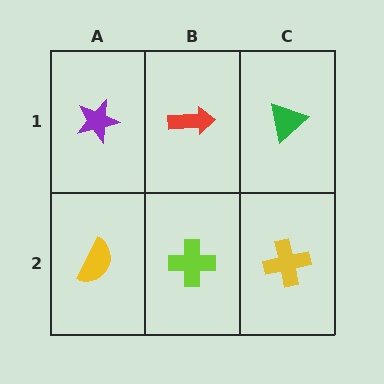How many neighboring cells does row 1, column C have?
2.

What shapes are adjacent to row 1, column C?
A yellow cross (row 2, column C), a red arrow (row 1, column B).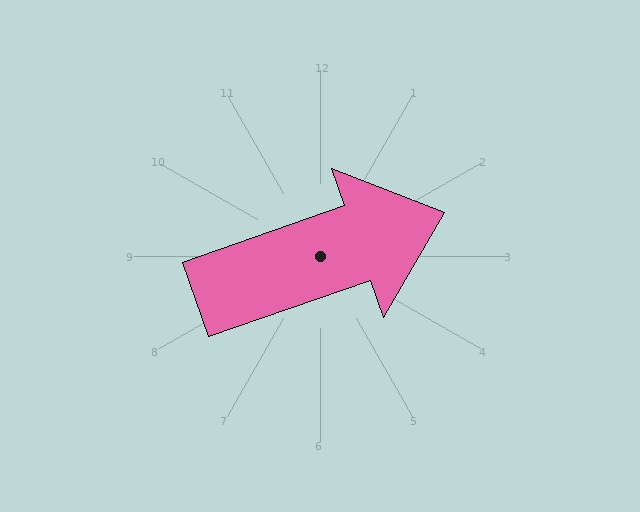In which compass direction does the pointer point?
East.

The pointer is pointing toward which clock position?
Roughly 2 o'clock.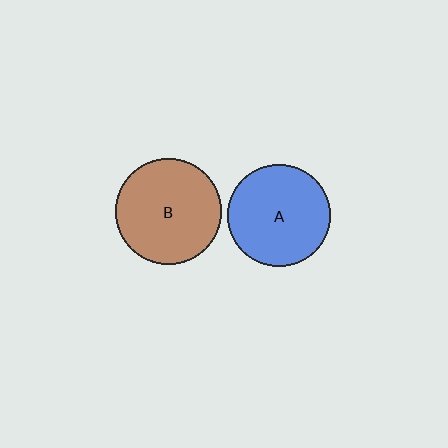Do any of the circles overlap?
No, none of the circles overlap.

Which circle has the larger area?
Circle B (brown).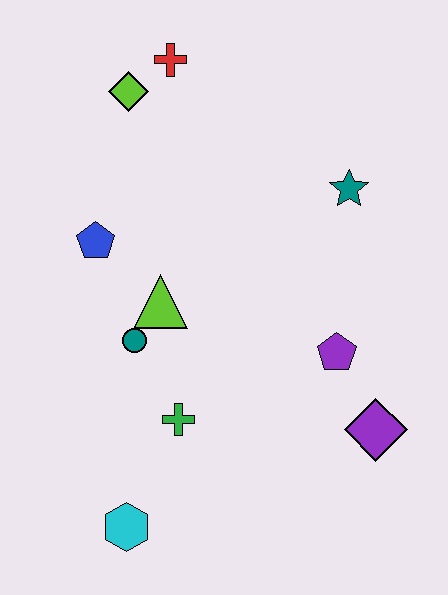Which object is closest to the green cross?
The teal circle is closest to the green cross.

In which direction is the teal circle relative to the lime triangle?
The teal circle is below the lime triangle.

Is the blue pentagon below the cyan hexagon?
No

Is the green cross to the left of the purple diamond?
Yes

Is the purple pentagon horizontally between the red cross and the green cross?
No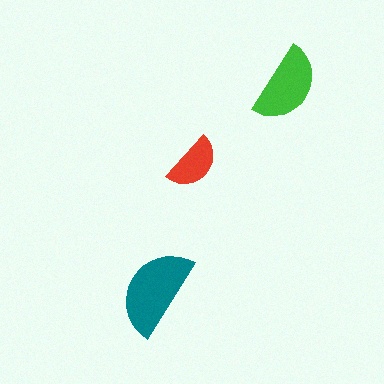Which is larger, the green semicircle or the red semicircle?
The green one.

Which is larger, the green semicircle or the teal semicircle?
The teal one.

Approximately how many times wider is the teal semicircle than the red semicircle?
About 1.5 times wider.